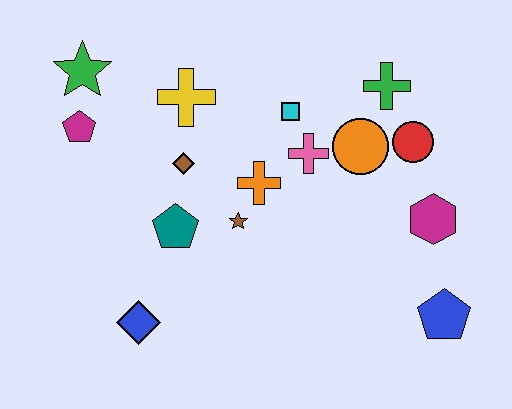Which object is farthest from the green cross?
The blue diamond is farthest from the green cross.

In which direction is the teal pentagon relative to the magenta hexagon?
The teal pentagon is to the left of the magenta hexagon.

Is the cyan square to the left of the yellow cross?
No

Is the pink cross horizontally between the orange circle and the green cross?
No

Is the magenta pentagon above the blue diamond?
Yes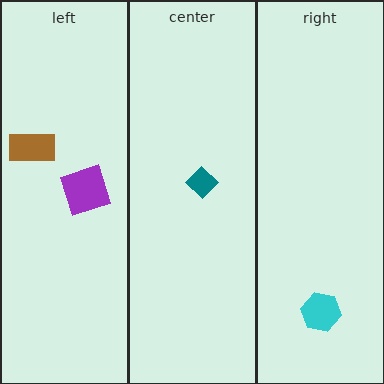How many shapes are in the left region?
2.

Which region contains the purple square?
The left region.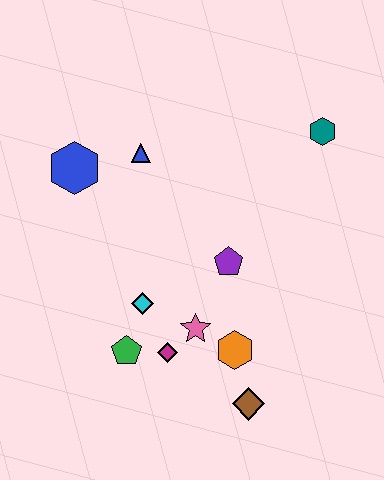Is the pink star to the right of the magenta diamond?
Yes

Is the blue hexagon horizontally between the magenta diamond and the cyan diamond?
No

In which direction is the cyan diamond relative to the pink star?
The cyan diamond is to the left of the pink star.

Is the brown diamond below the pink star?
Yes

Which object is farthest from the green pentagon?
The teal hexagon is farthest from the green pentagon.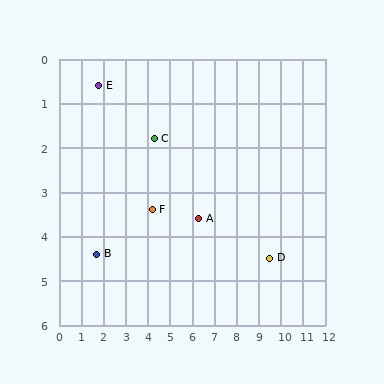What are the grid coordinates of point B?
Point B is at approximately (1.7, 4.4).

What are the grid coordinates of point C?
Point C is at approximately (4.3, 1.8).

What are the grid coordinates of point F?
Point F is at approximately (4.2, 3.4).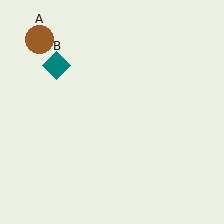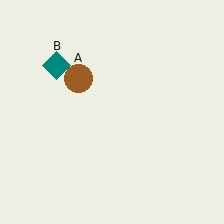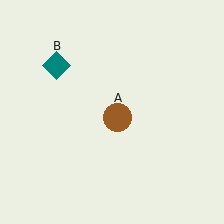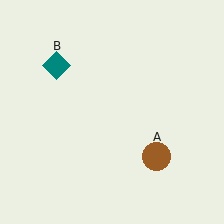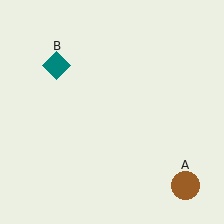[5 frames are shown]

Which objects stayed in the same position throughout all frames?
Teal diamond (object B) remained stationary.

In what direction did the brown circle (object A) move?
The brown circle (object A) moved down and to the right.